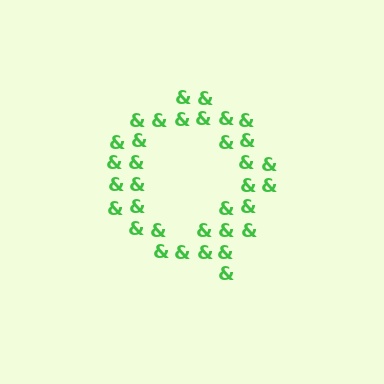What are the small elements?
The small elements are ampersands.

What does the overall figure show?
The overall figure shows the letter Q.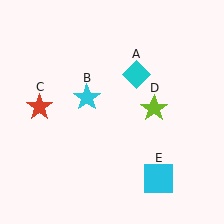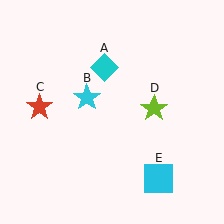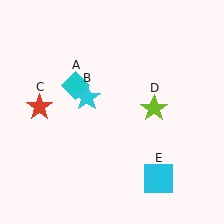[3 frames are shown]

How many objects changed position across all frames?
1 object changed position: cyan diamond (object A).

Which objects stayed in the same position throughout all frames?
Cyan star (object B) and red star (object C) and lime star (object D) and cyan square (object E) remained stationary.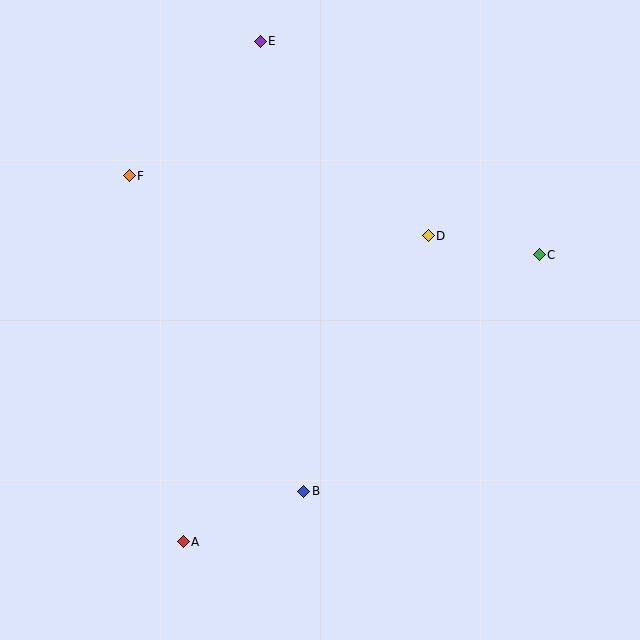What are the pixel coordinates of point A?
Point A is at (183, 542).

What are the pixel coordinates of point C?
Point C is at (539, 255).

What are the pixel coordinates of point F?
Point F is at (129, 176).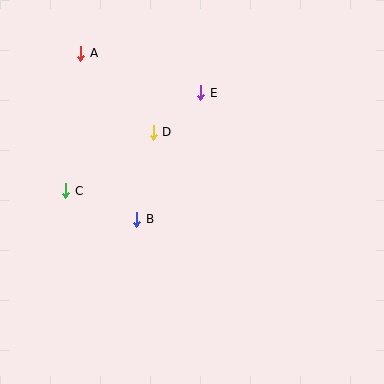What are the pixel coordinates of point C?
Point C is at (66, 191).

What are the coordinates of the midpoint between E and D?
The midpoint between E and D is at (177, 112).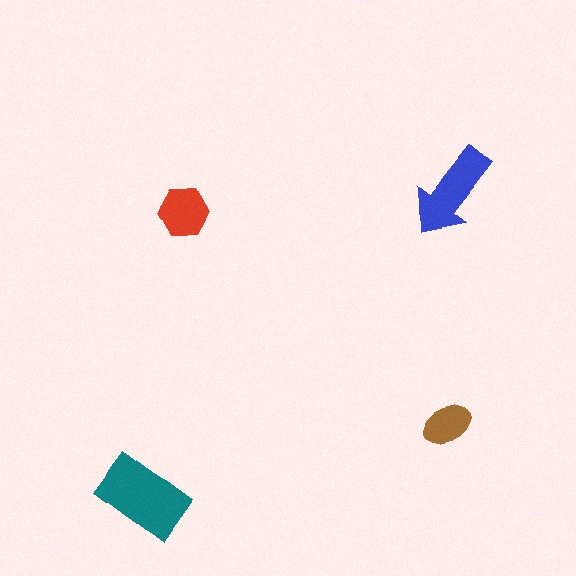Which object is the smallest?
The brown ellipse.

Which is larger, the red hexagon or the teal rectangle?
The teal rectangle.